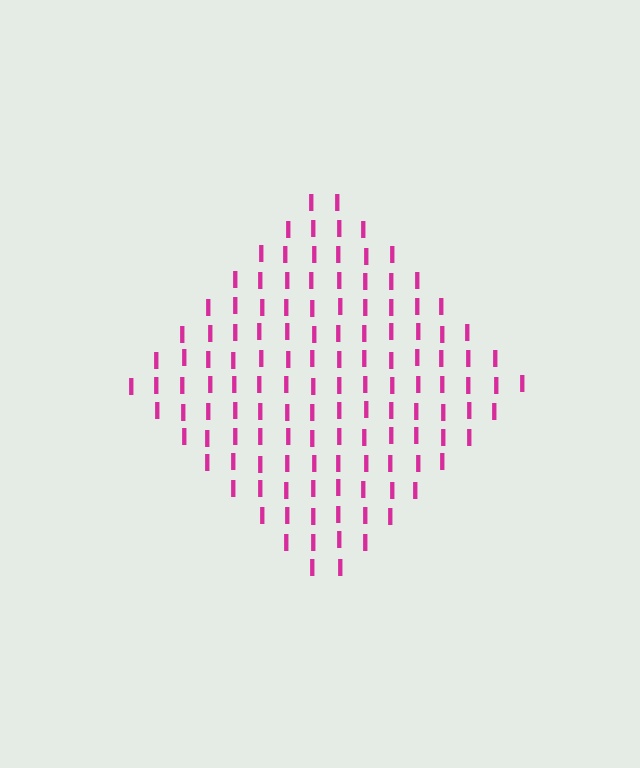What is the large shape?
The large shape is a diamond.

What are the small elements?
The small elements are letter I's.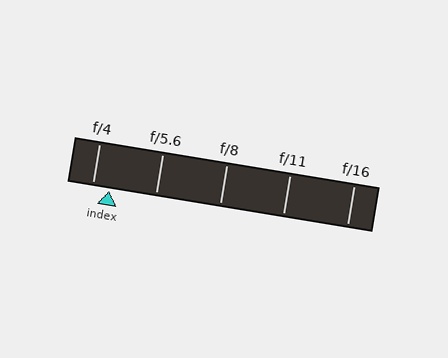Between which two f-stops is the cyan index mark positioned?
The index mark is between f/4 and f/5.6.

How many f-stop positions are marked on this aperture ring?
There are 5 f-stop positions marked.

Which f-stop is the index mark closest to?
The index mark is closest to f/4.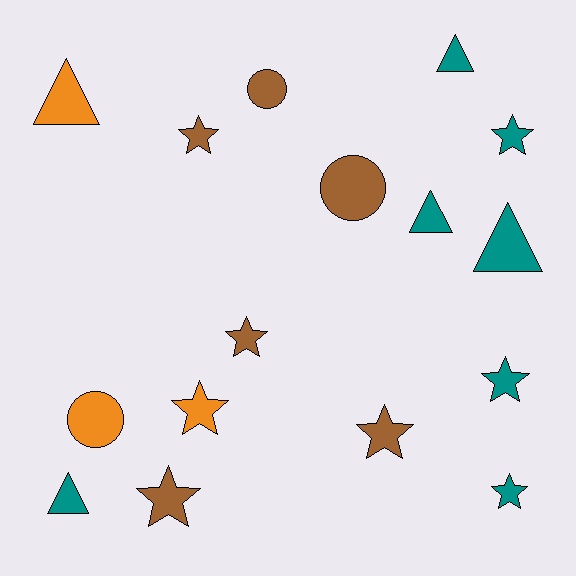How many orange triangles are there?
There is 1 orange triangle.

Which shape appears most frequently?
Star, with 8 objects.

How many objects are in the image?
There are 16 objects.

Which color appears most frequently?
Teal, with 7 objects.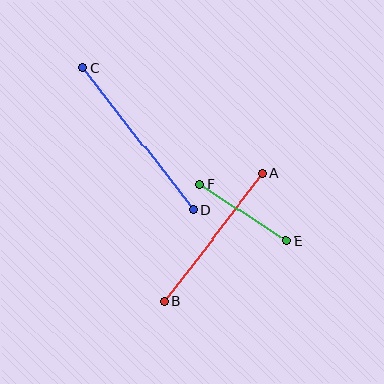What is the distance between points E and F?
The distance is approximately 103 pixels.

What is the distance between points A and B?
The distance is approximately 161 pixels.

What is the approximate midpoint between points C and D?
The midpoint is at approximately (138, 139) pixels.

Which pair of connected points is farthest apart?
Points C and D are farthest apart.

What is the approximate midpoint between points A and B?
The midpoint is at approximately (213, 238) pixels.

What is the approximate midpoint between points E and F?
The midpoint is at approximately (243, 212) pixels.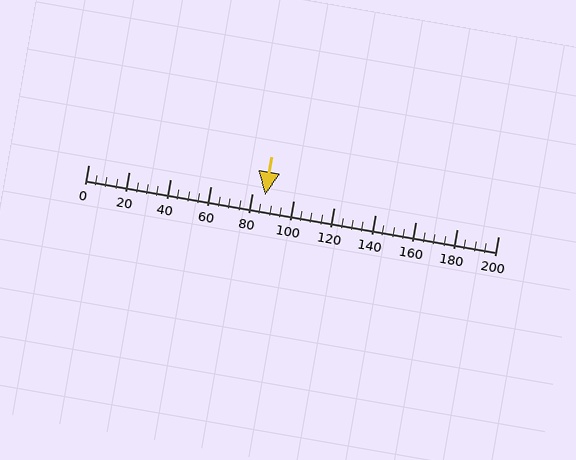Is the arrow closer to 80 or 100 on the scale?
The arrow is closer to 80.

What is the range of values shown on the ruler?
The ruler shows values from 0 to 200.